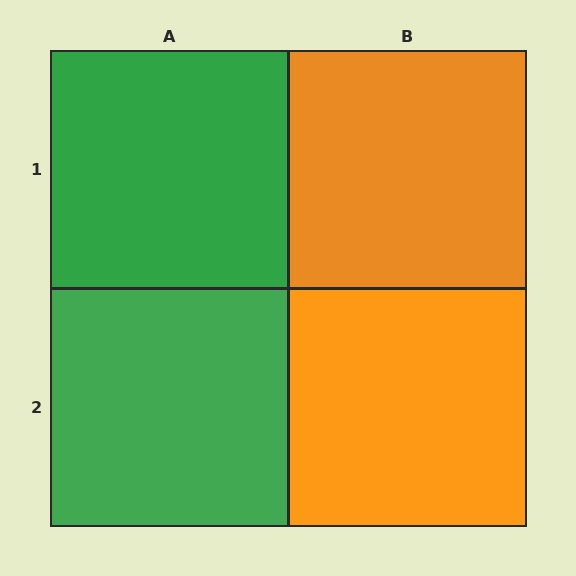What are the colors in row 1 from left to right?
Green, orange.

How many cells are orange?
2 cells are orange.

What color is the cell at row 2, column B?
Orange.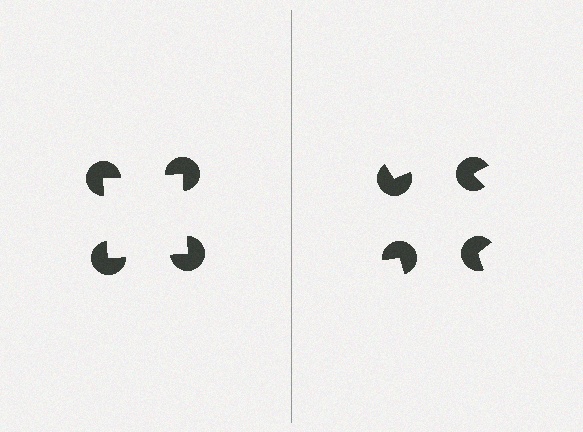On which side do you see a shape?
An illusory square appears on the left side. On the right side the wedge cuts are rotated, so no coherent shape forms.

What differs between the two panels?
The pac-man discs are positioned identically on both sides; only the wedge orientations differ. On the left they align to a square; on the right they are misaligned.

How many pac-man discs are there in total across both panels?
8 — 4 on each side.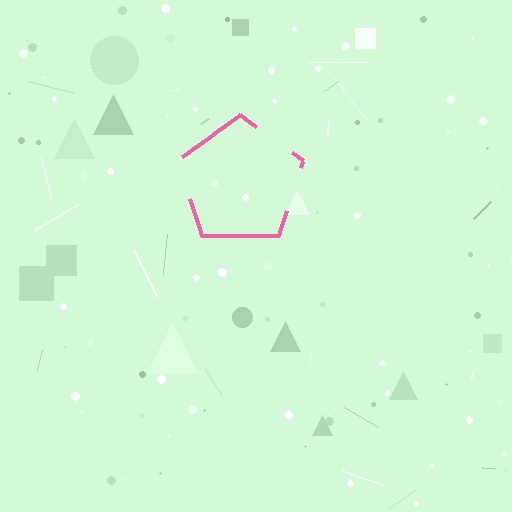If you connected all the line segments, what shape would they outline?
They would outline a pentagon.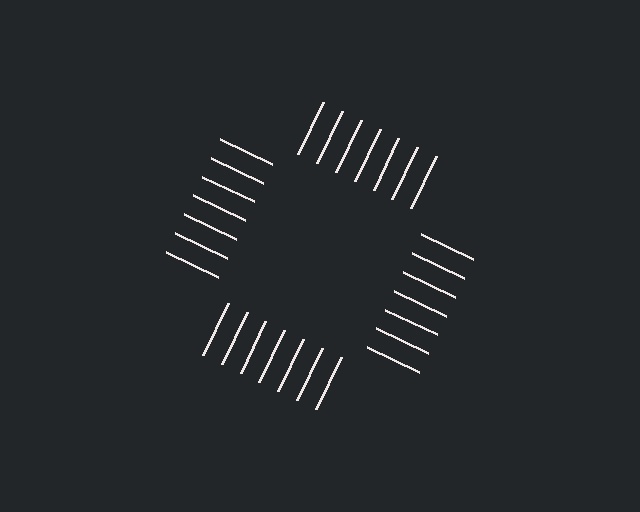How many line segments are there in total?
28 — 7 along each of the 4 edges.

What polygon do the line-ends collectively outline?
An illusory square — the line segments terminate on its edges but no continuous stroke is drawn.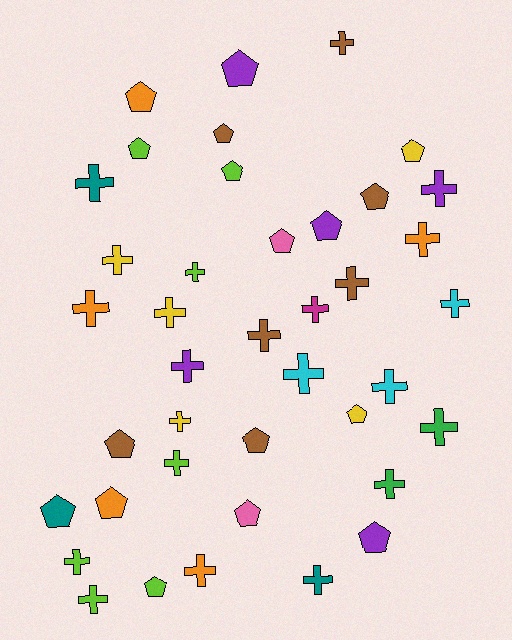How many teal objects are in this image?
There are 3 teal objects.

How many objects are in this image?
There are 40 objects.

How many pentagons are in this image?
There are 17 pentagons.